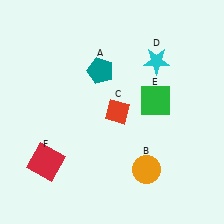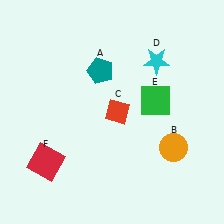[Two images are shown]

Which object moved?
The orange circle (B) moved right.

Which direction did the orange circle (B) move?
The orange circle (B) moved right.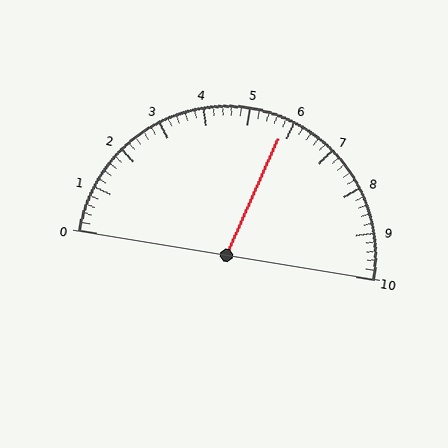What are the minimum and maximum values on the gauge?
The gauge ranges from 0 to 10.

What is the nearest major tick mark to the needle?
The nearest major tick mark is 6.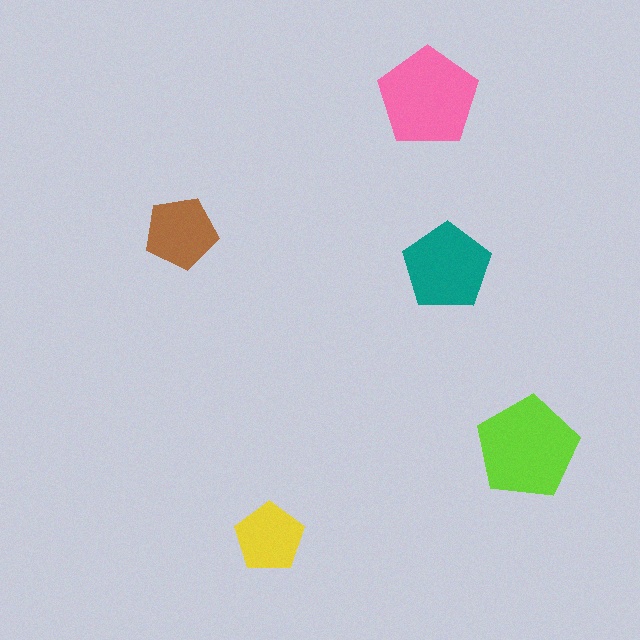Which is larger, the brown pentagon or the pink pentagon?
The pink one.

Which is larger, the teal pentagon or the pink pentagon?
The pink one.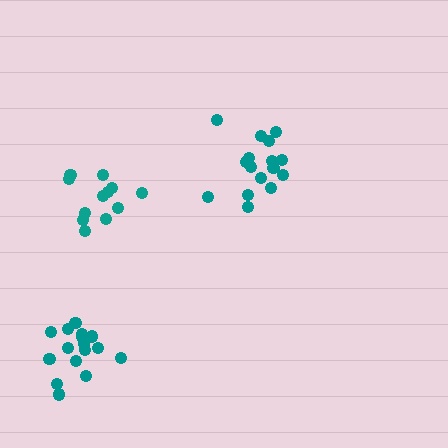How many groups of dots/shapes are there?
There are 3 groups.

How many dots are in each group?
Group 1: 16 dots, Group 2: 12 dots, Group 3: 16 dots (44 total).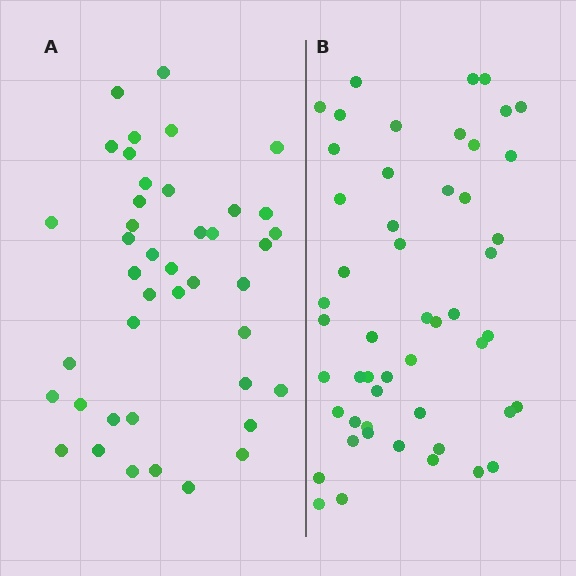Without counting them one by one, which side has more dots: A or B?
Region B (the right region) has more dots.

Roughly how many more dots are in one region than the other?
Region B has roughly 8 or so more dots than region A.